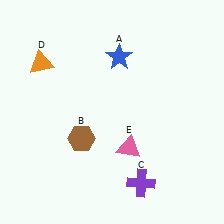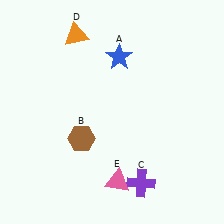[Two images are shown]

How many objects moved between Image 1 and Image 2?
2 objects moved between the two images.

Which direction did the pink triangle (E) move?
The pink triangle (E) moved down.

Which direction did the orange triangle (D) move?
The orange triangle (D) moved right.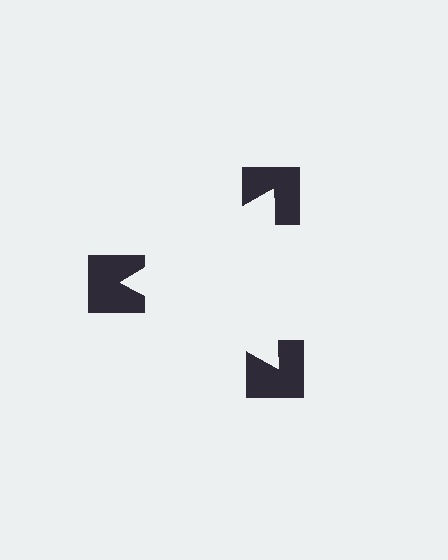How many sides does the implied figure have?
3 sides.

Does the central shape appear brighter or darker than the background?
It typically appears slightly brighter than the background, even though no actual brightness change is drawn.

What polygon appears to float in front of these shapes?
An illusory triangle — its edges are inferred from the aligned wedge cuts in the notched squares, not physically drawn.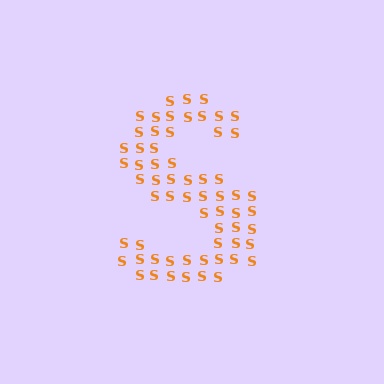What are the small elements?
The small elements are letter S's.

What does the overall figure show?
The overall figure shows the letter S.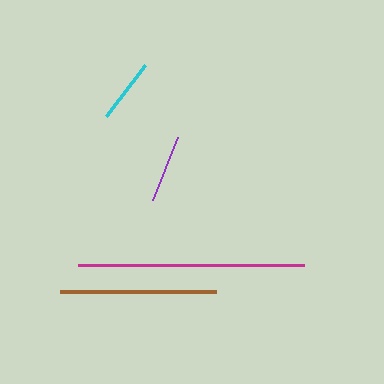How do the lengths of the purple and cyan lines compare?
The purple and cyan lines are approximately the same length.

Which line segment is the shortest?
The cyan line is the shortest at approximately 64 pixels.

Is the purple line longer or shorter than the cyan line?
The purple line is longer than the cyan line.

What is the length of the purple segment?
The purple segment is approximately 68 pixels long.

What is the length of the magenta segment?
The magenta segment is approximately 226 pixels long.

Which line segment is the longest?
The magenta line is the longest at approximately 226 pixels.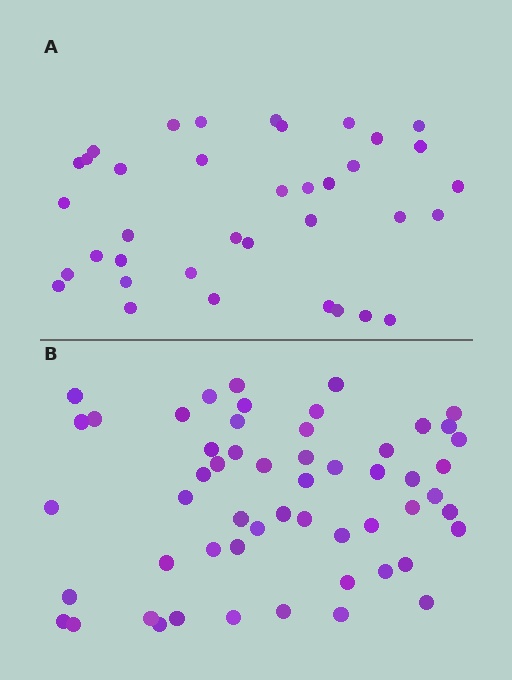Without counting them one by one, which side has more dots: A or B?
Region B (the bottom region) has more dots.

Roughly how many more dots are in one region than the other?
Region B has approximately 20 more dots than region A.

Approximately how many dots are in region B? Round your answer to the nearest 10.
About 60 dots. (The exact count is 55, which rounds to 60.)